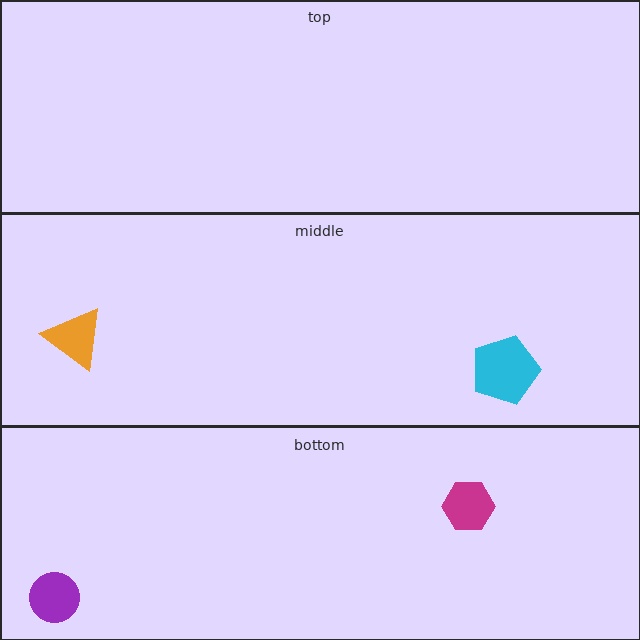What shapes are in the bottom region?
The purple circle, the magenta hexagon.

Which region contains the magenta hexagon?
The bottom region.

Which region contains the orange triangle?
The middle region.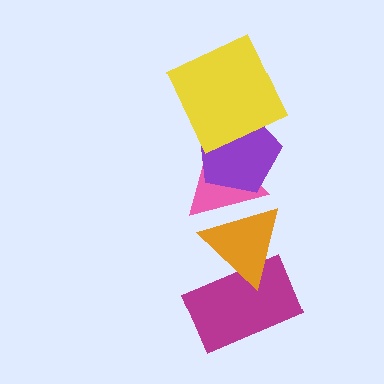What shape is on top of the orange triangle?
The pink triangle is on top of the orange triangle.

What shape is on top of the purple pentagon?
The yellow square is on top of the purple pentagon.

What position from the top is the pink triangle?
The pink triangle is 3rd from the top.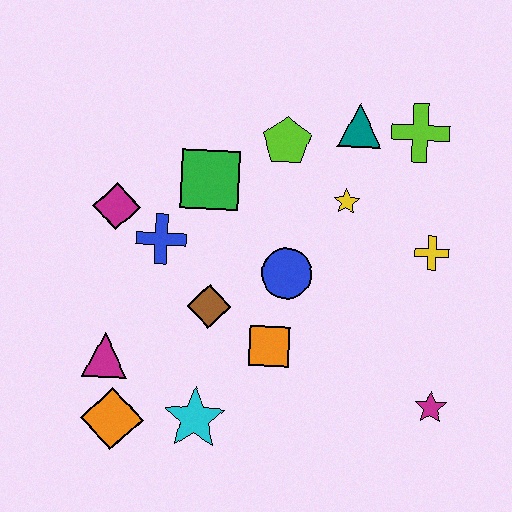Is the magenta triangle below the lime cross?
Yes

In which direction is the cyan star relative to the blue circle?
The cyan star is below the blue circle.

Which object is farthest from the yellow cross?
The orange diamond is farthest from the yellow cross.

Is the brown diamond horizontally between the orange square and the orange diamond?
Yes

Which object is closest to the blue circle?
The orange square is closest to the blue circle.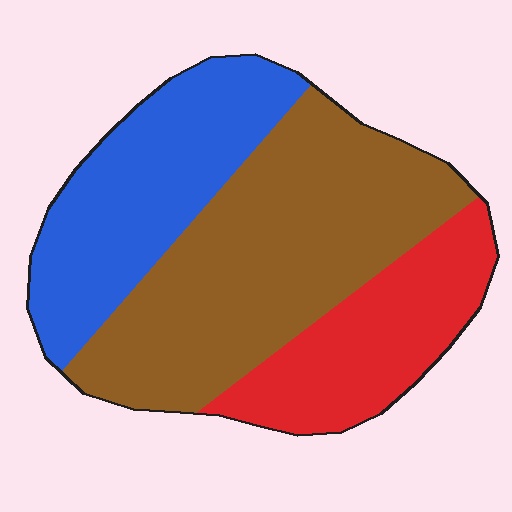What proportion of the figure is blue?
Blue takes up about one third (1/3) of the figure.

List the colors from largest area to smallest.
From largest to smallest: brown, blue, red.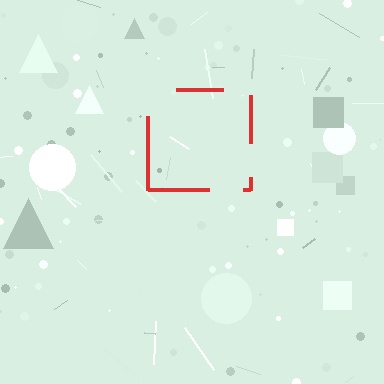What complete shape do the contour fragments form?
The contour fragments form a square.